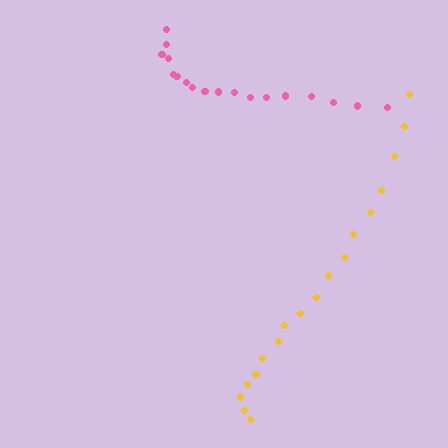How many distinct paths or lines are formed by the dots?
There are 2 distinct paths.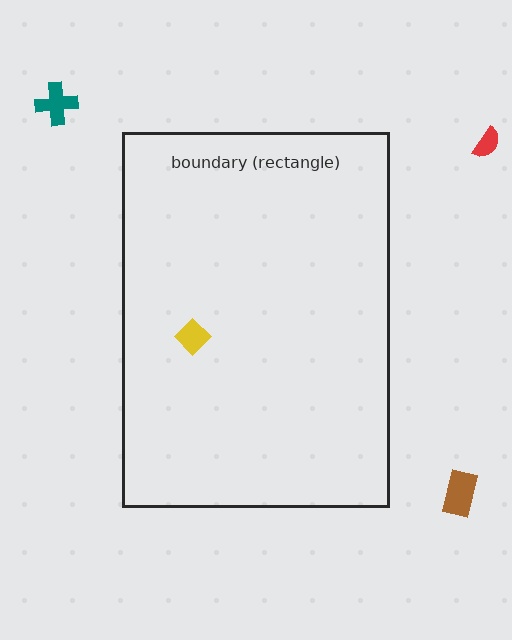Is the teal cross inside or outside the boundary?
Outside.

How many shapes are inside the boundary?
1 inside, 3 outside.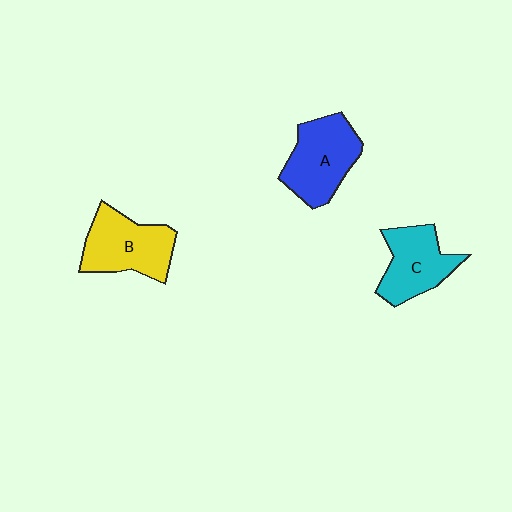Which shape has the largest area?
Shape A (blue).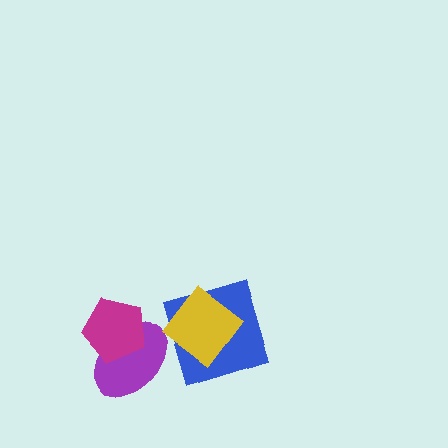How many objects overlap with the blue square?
1 object overlaps with the blue square.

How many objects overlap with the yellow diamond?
1 object overlaps with the yellow diamond.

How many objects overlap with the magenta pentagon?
1 object overlaps with the magenta pentagon.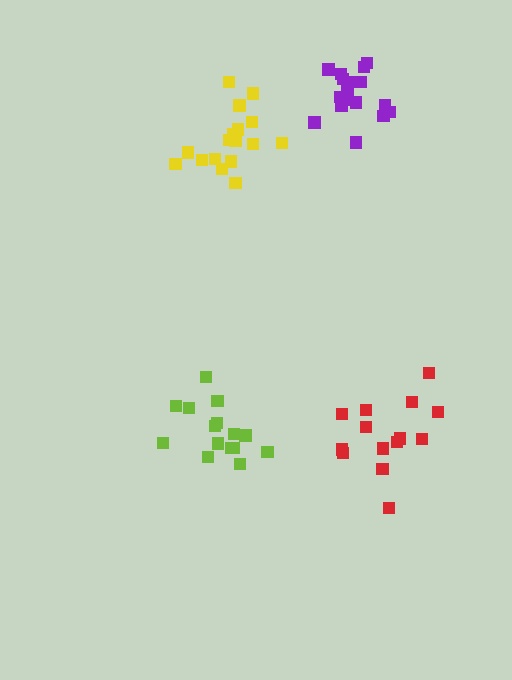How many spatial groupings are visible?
There are 4 spatial groupings.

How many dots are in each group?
Group 1: 15 dots, Group 2: 14 dots, Group 3: 17 dots, Group 4: 18 dots (64 total).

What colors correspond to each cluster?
The clusters are colored: lime, red, purple, yellow.